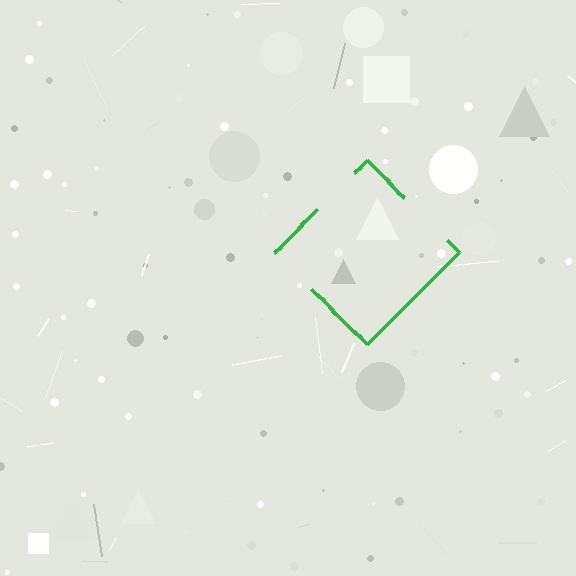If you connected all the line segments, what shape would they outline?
They would outline a diamond.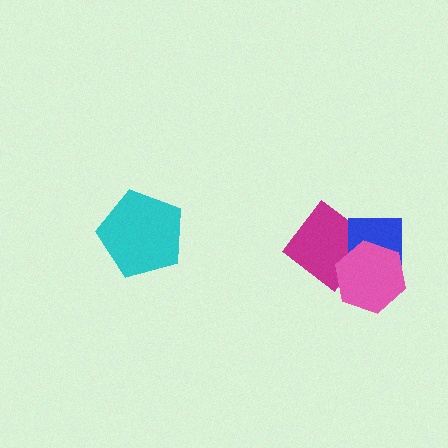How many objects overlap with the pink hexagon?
2 objects overlap with the pink hexagon.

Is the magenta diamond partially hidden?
Yes, it is partially covered by another shape.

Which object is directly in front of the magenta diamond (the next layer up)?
The blue square is directly in front of the magenta diamond.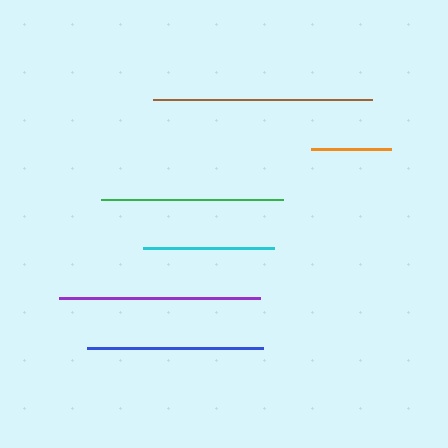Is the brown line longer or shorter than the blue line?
The brown line is longer than the blue line.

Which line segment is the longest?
The brown line is the longest at approximately 219 pixels.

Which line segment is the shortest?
The orange line is the shortest at approximately 79 pixels.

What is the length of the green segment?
The green segment is approximately 183 pixels long.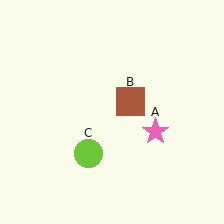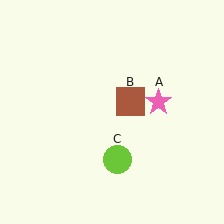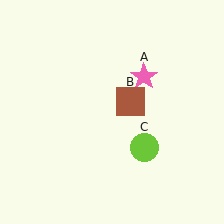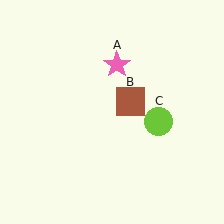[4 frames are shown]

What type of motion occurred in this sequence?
The pink star (object A), lime circle (object C) rotated counterclockwise around the center of the scene.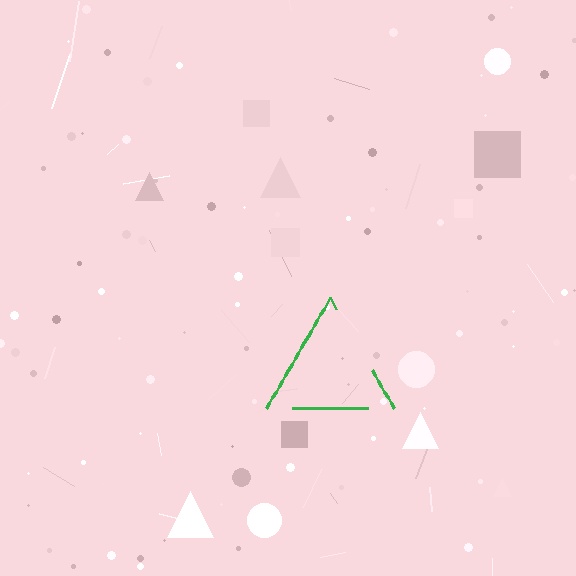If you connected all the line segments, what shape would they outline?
They would outline a triangle.